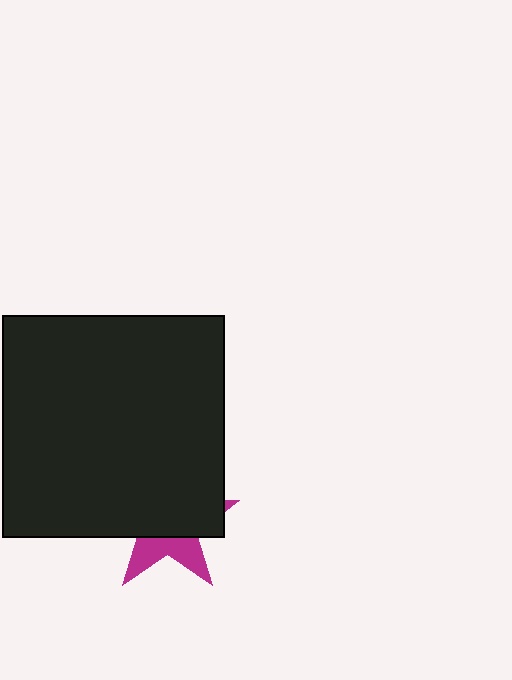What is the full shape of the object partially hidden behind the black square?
The partially hidden object is a magenta star.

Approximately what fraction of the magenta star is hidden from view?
Roughly 66% of the magenta star is hidden behind the black square.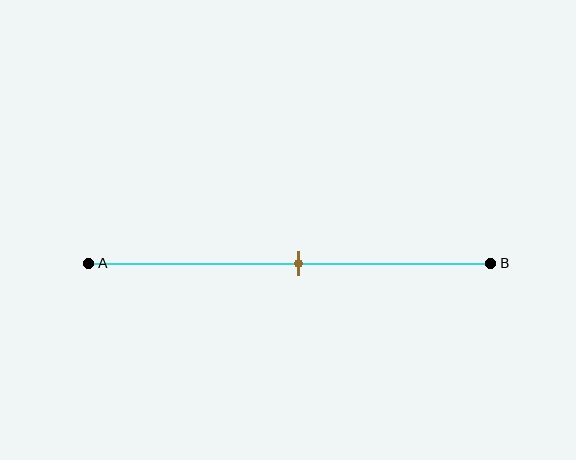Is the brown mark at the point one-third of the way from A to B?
No, the mark is at about 50% from A, not at the 33% one-third point.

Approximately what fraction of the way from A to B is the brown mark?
The brown mark is approximately 50% of the way from A to B.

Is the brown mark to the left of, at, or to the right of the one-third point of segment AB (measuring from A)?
The brown mark is to the right of the one-third point of segment AB.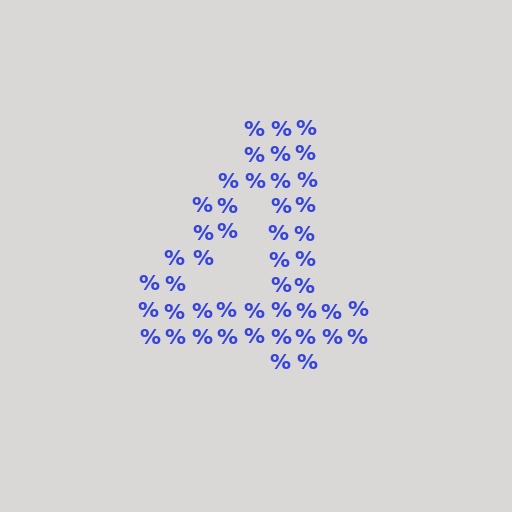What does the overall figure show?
The overall figure shows the digit 4.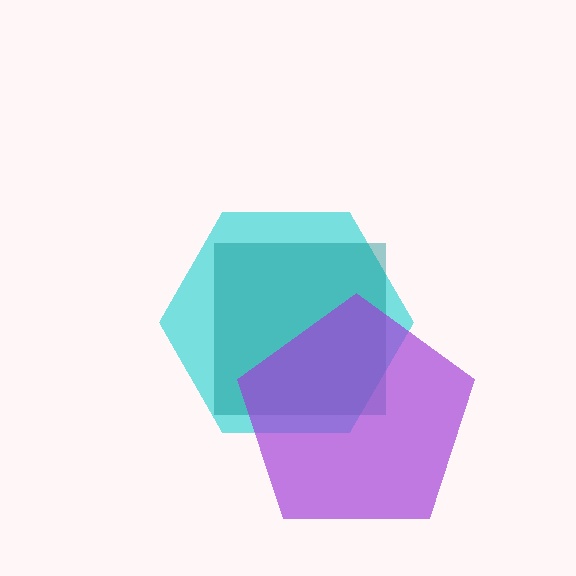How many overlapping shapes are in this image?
There are 3 overlapping shapes in the image.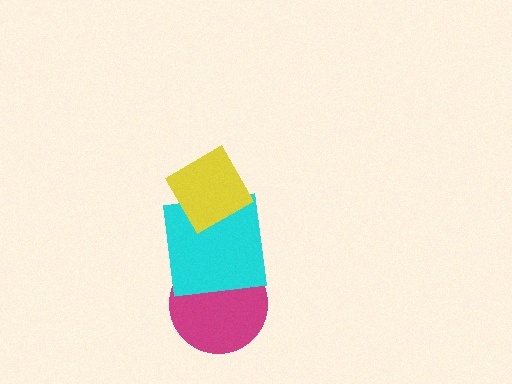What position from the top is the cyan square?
The cyan square is 2nd from the top.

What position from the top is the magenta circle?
The magenta circle is 3rd from the top.